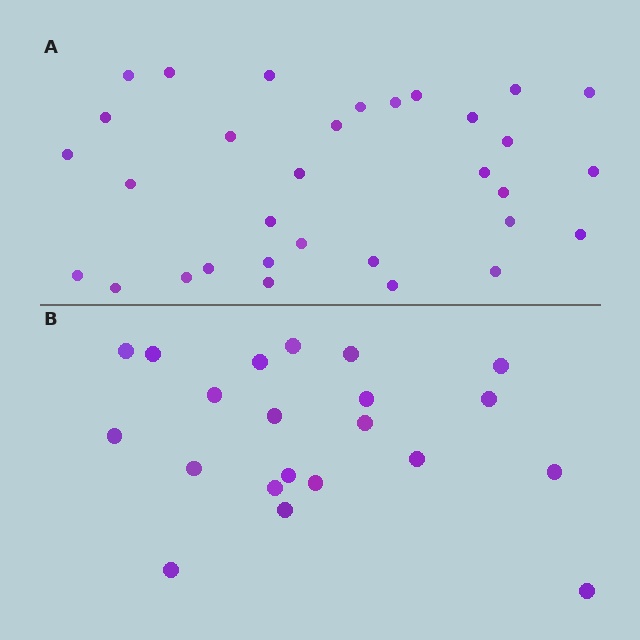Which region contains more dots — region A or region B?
Region A (the top region) has more dots.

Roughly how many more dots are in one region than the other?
Region A has roughly 12 or so more dots than region B.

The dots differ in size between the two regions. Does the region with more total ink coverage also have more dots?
No. Region B has more total ink coverage because its dots are larger, but region A actually contains more individual dots. Total area can be misleading — the number of items is what matters here.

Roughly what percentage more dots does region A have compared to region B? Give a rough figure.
About 50% more.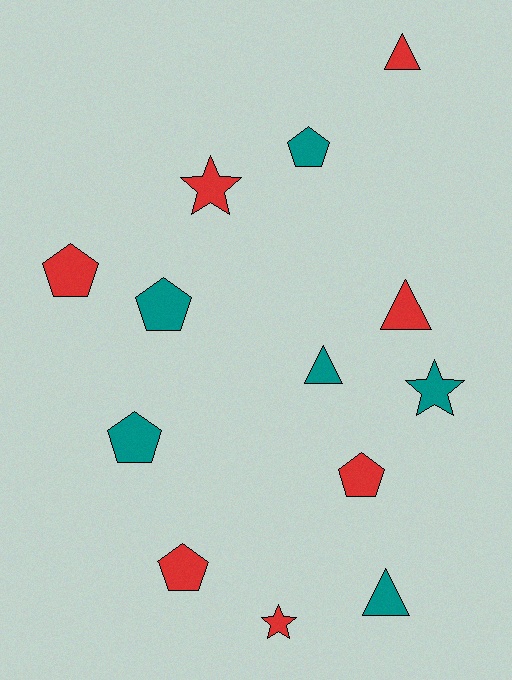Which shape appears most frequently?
Pentagon, with 6 objects.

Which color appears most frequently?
Red, with 7 objects.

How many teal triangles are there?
There are 2 teal triangles.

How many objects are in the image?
There are 13 objects.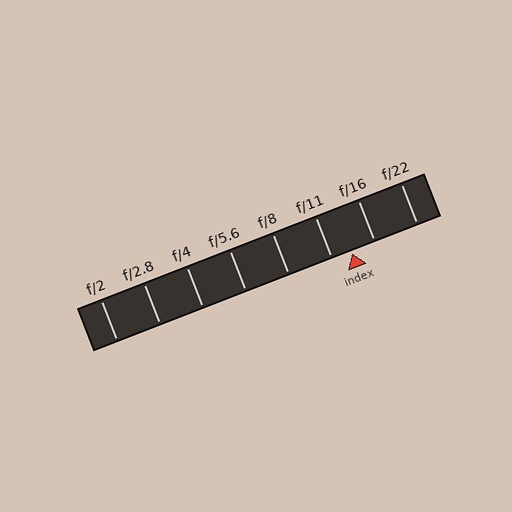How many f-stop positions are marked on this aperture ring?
There are 8 f-stop positions marked.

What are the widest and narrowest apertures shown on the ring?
The widest aperture shown is f/2 and the narrowest is f/22.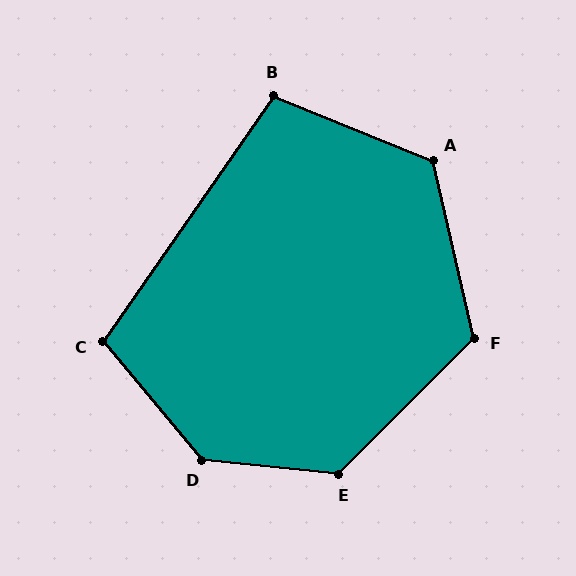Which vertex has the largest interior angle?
D, at approximately 135 degrees.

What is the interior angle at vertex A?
Approximately 125 degrees (obtuse).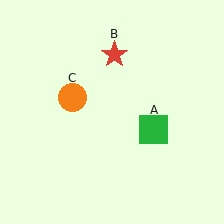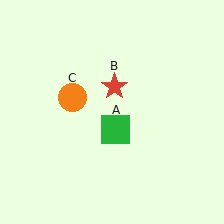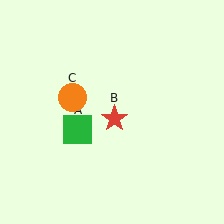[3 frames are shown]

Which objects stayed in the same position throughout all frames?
Orange circle (object C) remained stationary.